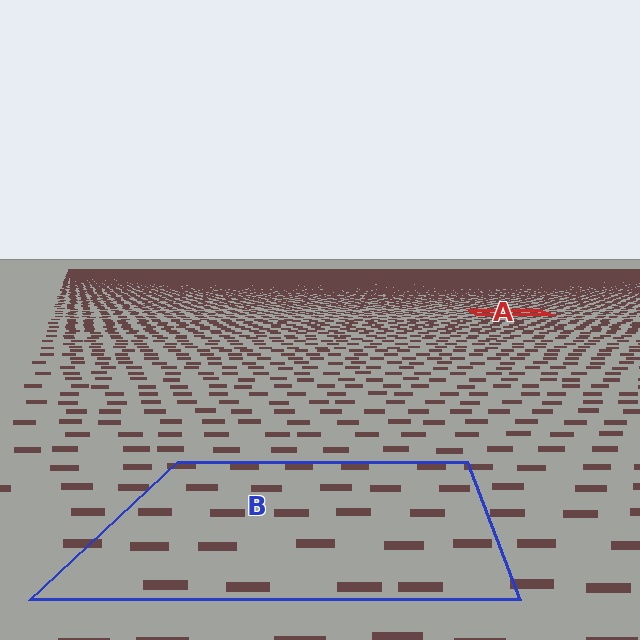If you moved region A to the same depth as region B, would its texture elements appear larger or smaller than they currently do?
They would appear larger. At a closer depth, the same texture elements are projected at a bigger on-screen size.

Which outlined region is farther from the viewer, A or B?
Region A is farther from the viewer — the texture elements inside it appear smaller and more densely packed.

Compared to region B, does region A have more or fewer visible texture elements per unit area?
Region A has more texture elements per unit area — they are packed more densely because it is farther away.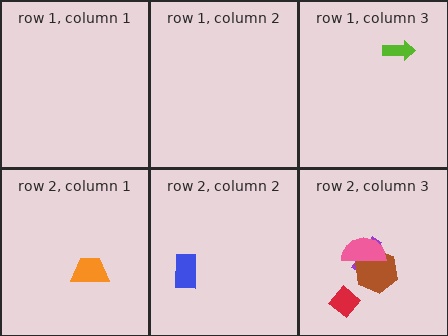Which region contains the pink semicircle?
The row 2, column 3 region.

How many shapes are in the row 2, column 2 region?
1.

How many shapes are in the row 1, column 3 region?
1.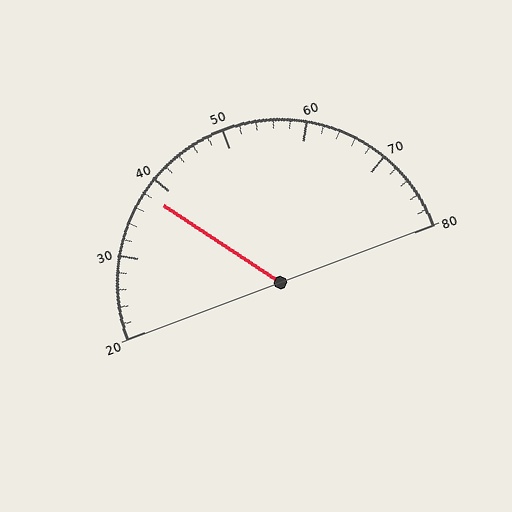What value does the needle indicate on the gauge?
The needle indicates approximately 38.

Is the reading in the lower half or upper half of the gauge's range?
The reading is in the lower half of the range (20 to 80).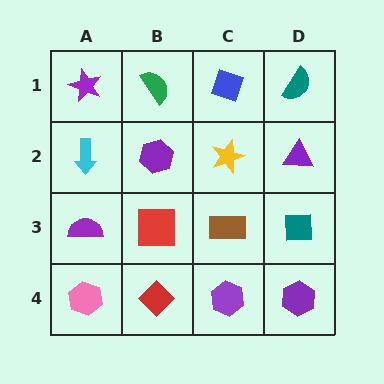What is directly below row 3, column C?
A purple hexagon.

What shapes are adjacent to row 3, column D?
A purple triangle (row 2, column D), a purple hexagon (row 4, column D), a brown rectangle (row 3, column C).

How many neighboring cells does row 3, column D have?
3.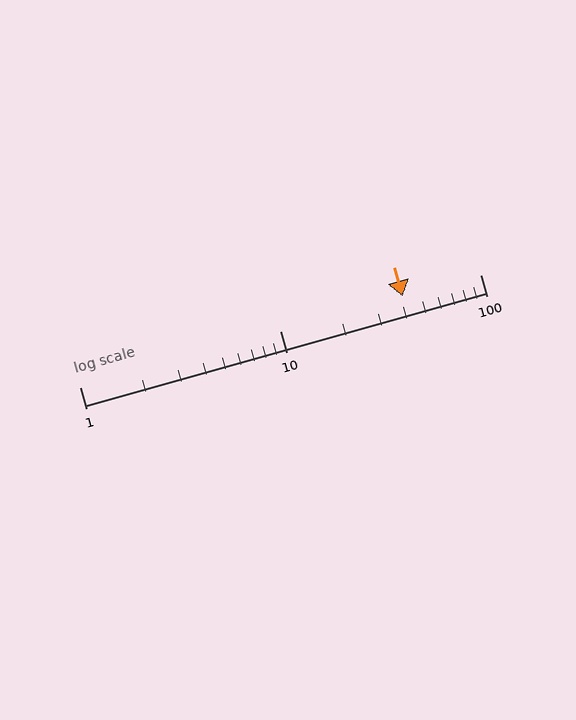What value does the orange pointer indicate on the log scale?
The pointer indicates approximately 41.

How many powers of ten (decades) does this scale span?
The scale spans 2 decades, from 1 to 100.